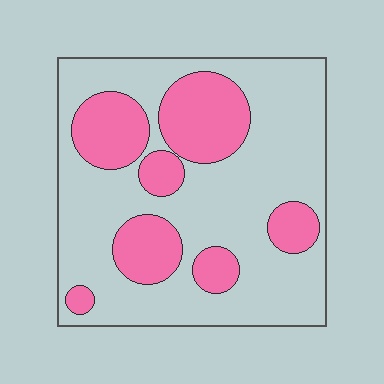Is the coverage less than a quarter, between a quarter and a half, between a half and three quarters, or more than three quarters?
Between a quarter and a half.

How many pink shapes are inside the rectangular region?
7.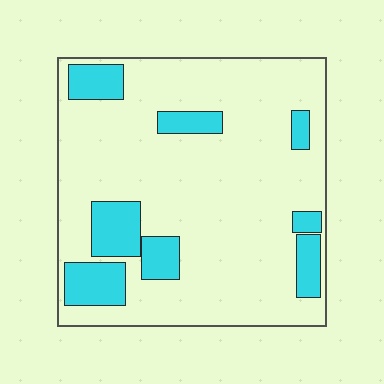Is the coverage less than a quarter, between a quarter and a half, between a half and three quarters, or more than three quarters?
Less than a quarter.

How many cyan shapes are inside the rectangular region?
8.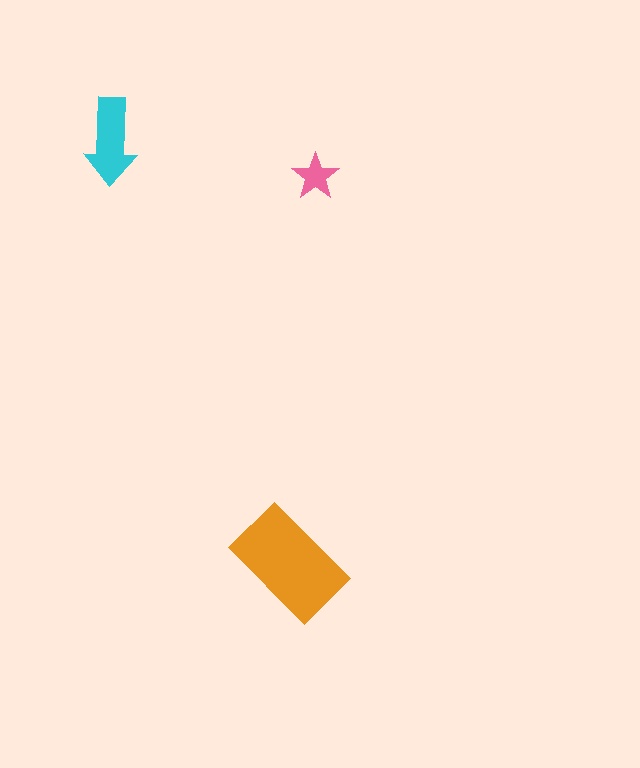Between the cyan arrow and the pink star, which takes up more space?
The cyan arrow.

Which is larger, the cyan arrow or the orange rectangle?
The orange rectangle.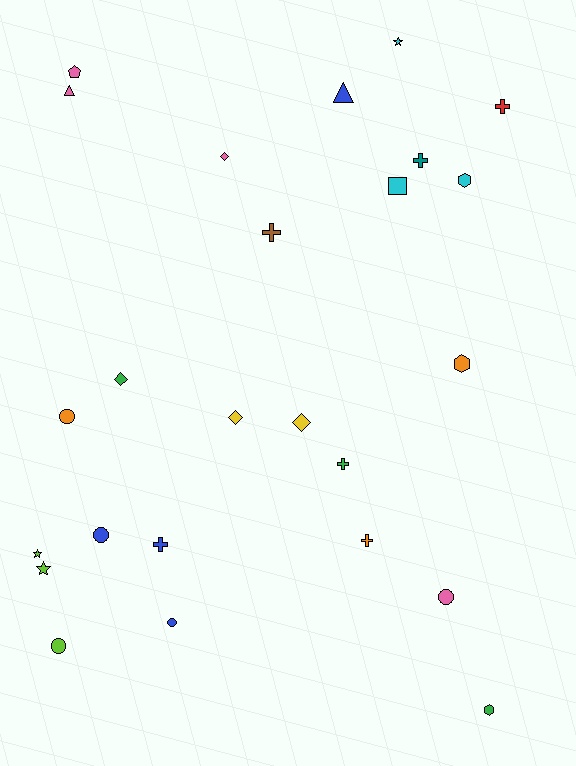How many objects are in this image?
There are 25 objects.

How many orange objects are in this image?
There are 3 orange objects.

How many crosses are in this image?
There are 6 crosses.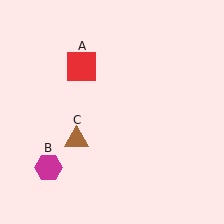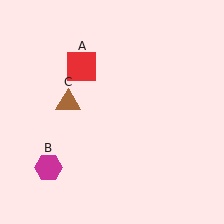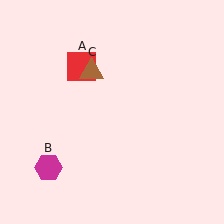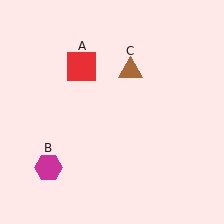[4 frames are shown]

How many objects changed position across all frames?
1 object changed position: brown triangle (object C).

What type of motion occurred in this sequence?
The brown triangle (object C) rotated clockwise around the center of the scene.